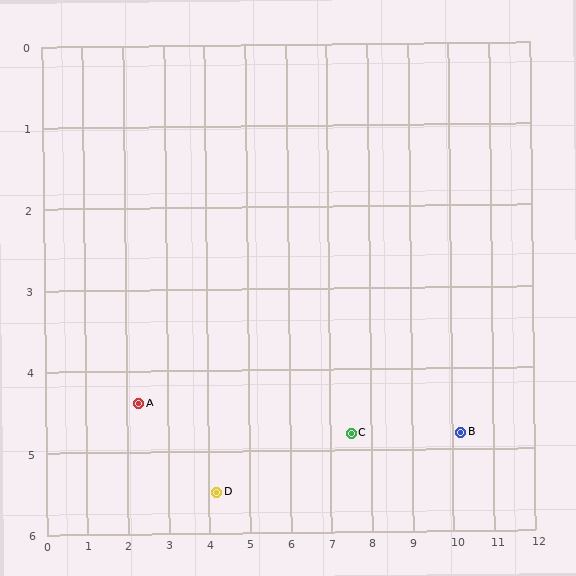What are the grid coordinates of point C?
Point C is at approximately (7.5, 4.8).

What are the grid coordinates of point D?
Point D is at approximately (4.2, 5.5).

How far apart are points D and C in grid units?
Points D and C are about 3.4 grid units apart.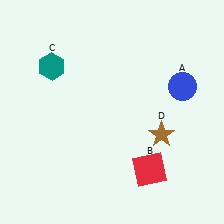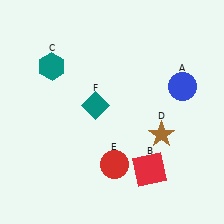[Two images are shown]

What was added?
A red circle (E), a teal diamond (F) were added in Image 2.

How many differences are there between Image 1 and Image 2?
There are 2 differences between the two images.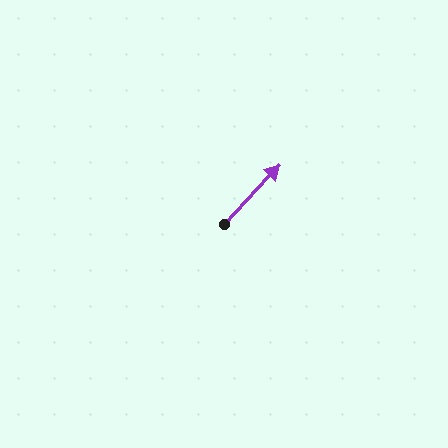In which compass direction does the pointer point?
Northeast.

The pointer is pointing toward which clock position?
Roughly 1 o'clock.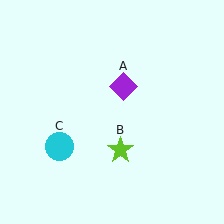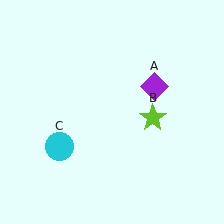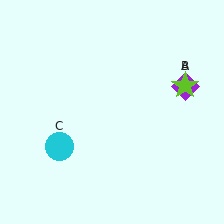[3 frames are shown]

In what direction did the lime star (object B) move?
The lime star (object B) moved up and to the right.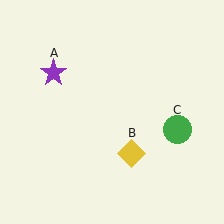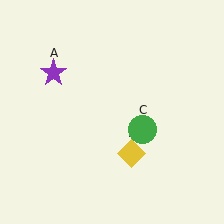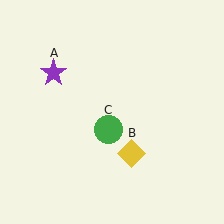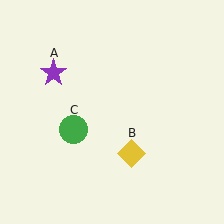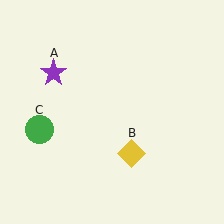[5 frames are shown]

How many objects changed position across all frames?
1 object changed position: green circle (object C).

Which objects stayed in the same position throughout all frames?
Purple star (object A) and yellow diamond (object B) remained stationary.